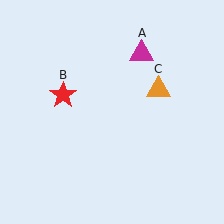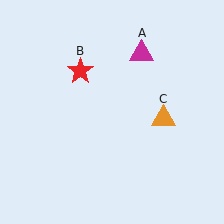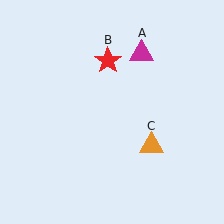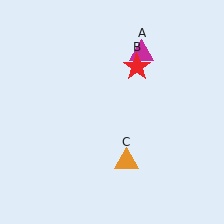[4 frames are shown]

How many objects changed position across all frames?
2 objects changed position: red star (object B), orange triangle (object C).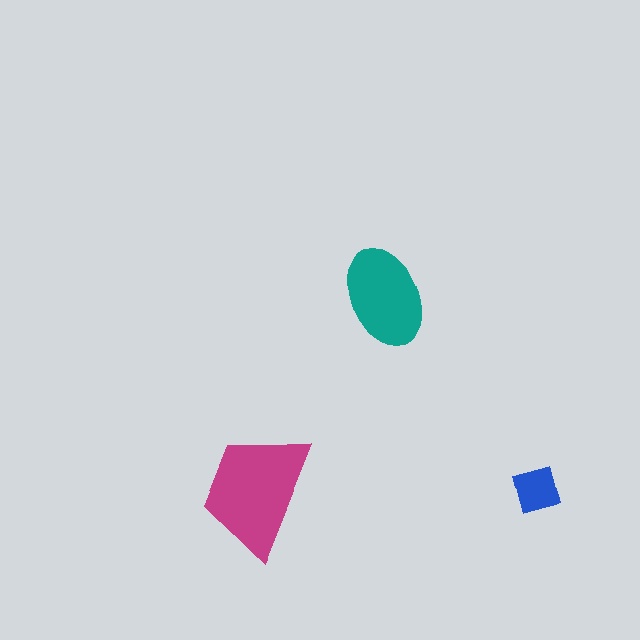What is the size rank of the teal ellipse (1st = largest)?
2nd.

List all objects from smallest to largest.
The blue square, the teal ellipse, the magenta trapezoid.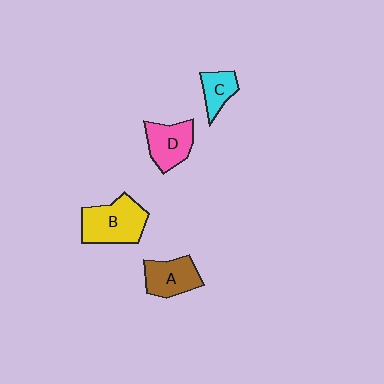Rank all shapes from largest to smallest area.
From largest to smallest: B (yellow), D (pink), A (brown), C (cyan).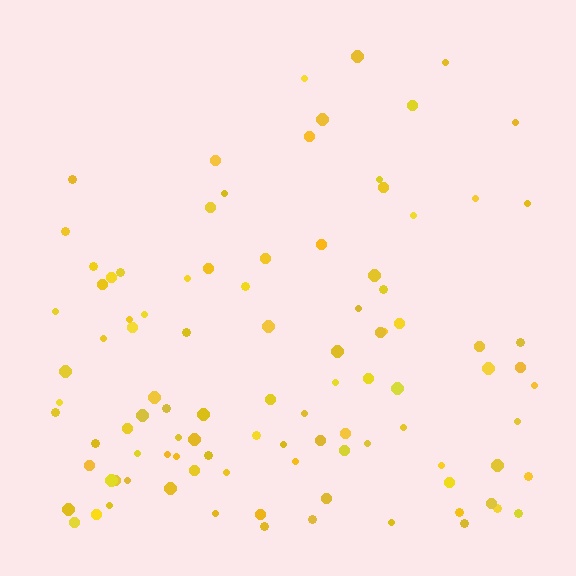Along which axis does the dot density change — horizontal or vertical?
Vertical.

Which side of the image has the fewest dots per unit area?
The top.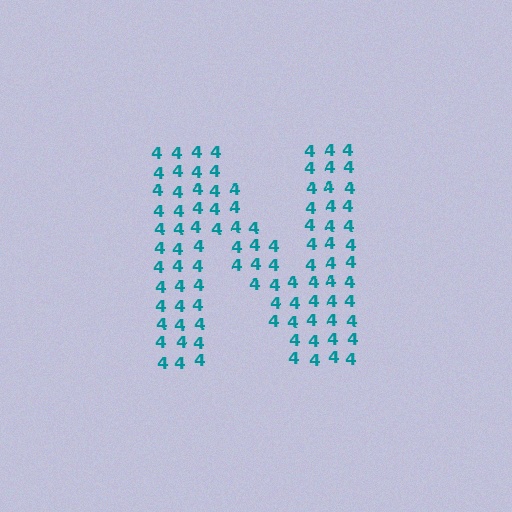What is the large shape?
The large shape is the letter N.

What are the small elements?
The small elements are digit 4's.